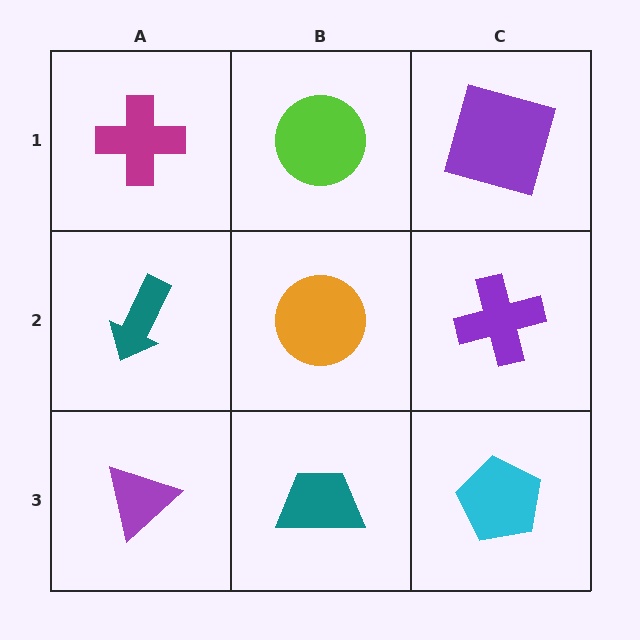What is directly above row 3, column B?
An orange circle.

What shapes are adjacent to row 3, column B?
An orange circle (row 2, column B), a purple triangle (row 3, column A), a cyan pentagon (row 3, column C).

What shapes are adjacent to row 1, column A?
A teal arrow (row 2, column A), a lime circle (row 1, column B).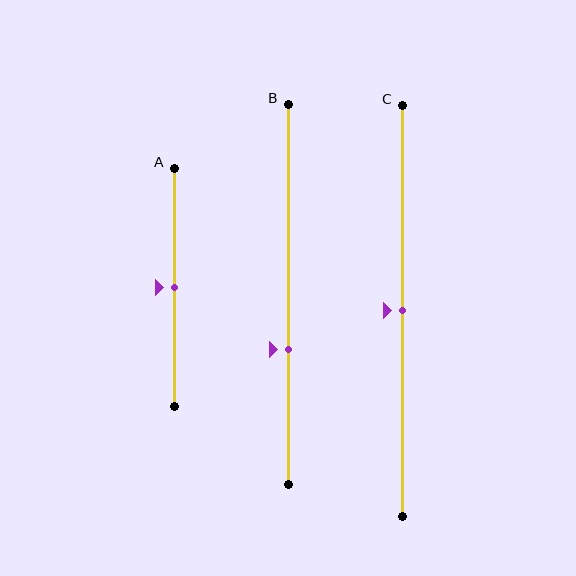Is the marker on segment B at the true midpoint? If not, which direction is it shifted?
No, the marker on segment B is shifted downward by about 14% of the segment length.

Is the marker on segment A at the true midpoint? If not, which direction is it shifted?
Yes, the marker on segment A is at the true midpoint.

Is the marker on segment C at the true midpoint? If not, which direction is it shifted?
Yes, the marker on segment C is at the true midpoint.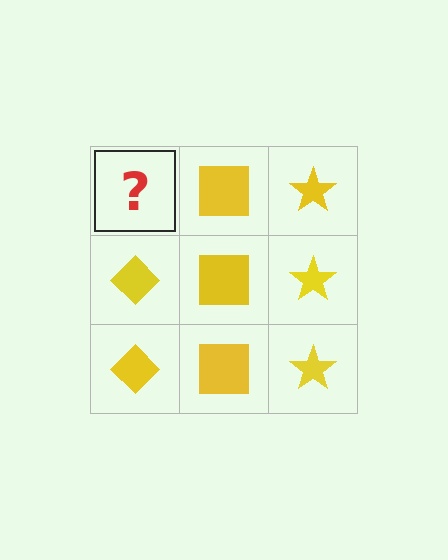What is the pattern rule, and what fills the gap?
The rule is that each column has a consistent shape. The gap should be filled with a yellow diamond.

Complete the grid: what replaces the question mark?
The question mark should be replaced with a yellow diamond.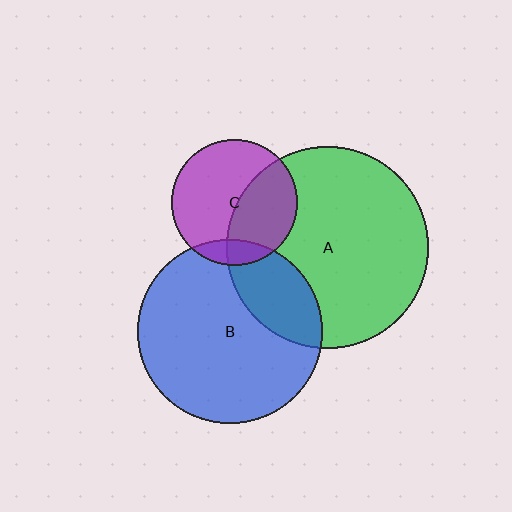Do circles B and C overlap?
Yes.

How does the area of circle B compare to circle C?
Approximately 2.1 times.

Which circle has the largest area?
Circle A (green).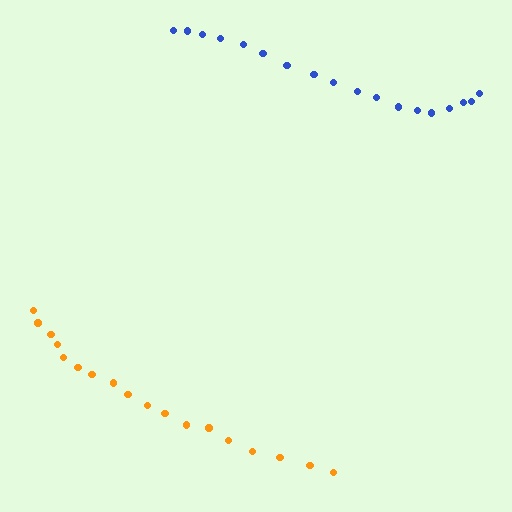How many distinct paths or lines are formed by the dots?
There are 2 distinct paths.